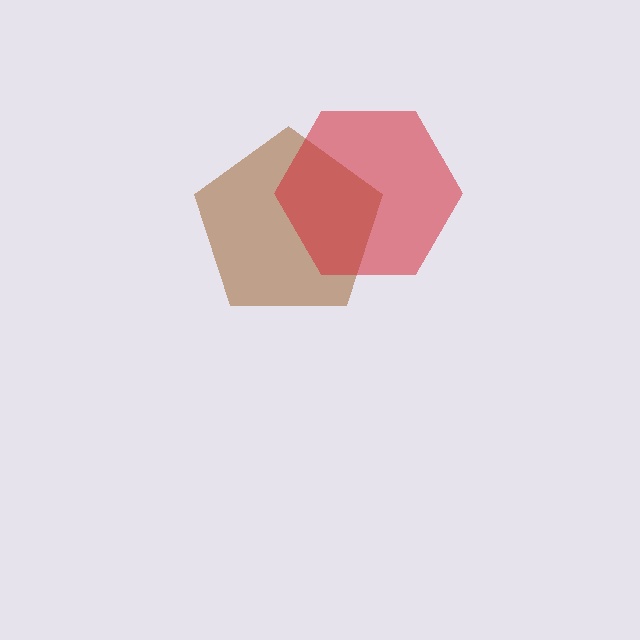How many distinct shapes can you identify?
There are 2 distinct shapes: a brown pentagon, a red hexagon.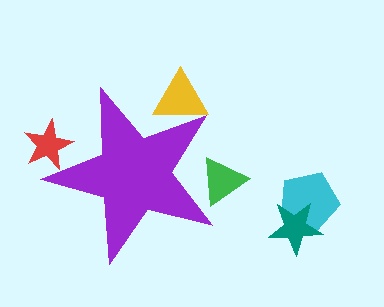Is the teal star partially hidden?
No, the teal star is fully visible.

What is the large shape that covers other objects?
A purple star.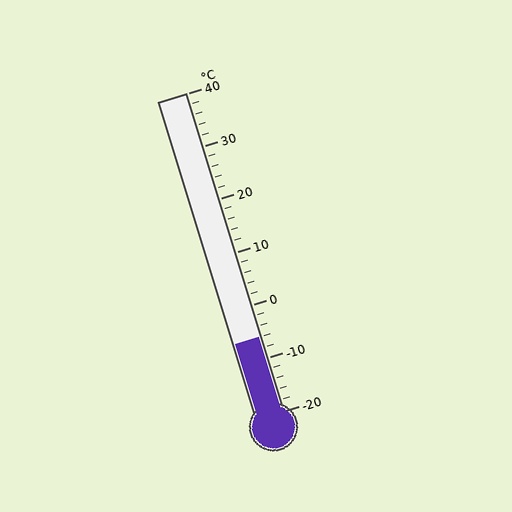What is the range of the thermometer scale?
The thermometer scale ranges from -20°C to 40°C.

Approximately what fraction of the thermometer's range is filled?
The thermometer is filled to approximately 25% of its range.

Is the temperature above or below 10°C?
The temperature is below 10°C.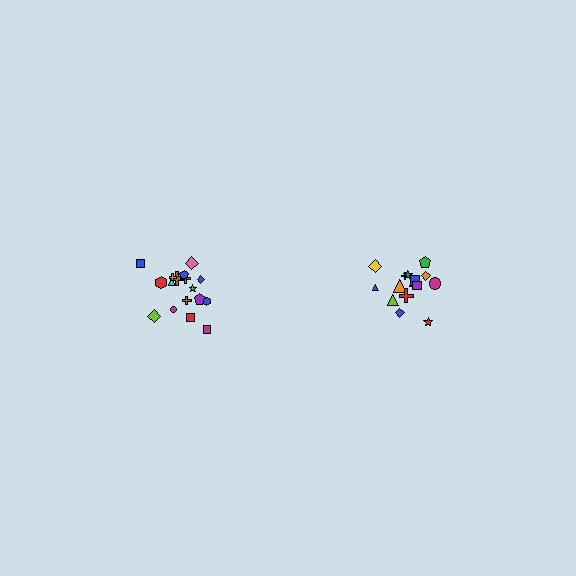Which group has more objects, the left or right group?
The left group.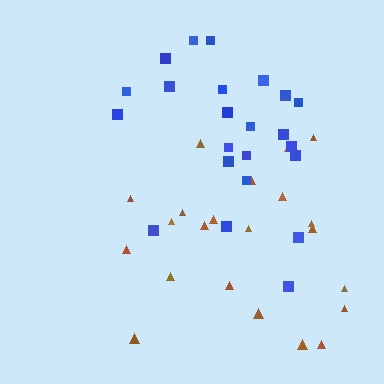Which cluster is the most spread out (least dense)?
Brown.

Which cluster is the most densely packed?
Blue.